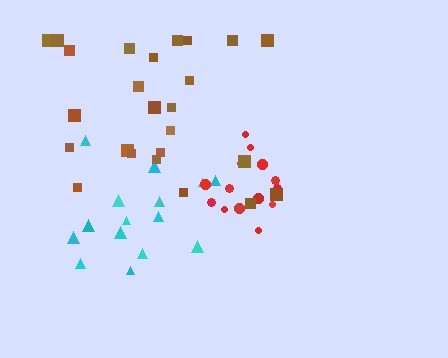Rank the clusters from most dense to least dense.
red, cyan, brown.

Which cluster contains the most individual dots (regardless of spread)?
Brown (25).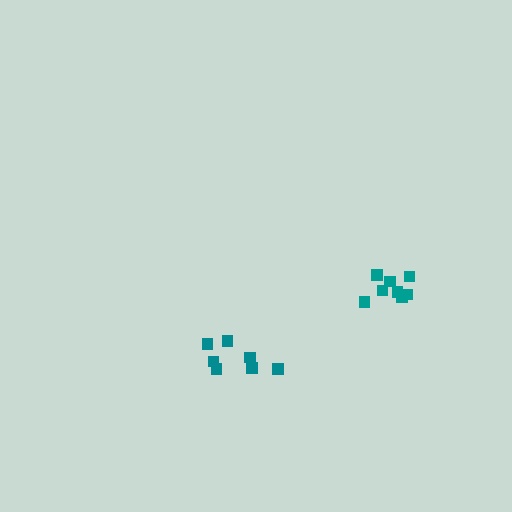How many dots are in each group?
Group 1: 7 dots, Group 2: 8 dots (15 total).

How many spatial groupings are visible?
There are 2 spatial groupings.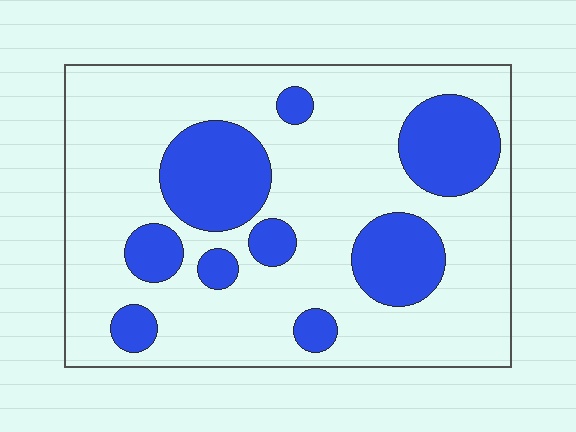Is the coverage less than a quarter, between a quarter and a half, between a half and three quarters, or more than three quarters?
Between a quarter and a half.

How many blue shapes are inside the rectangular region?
9.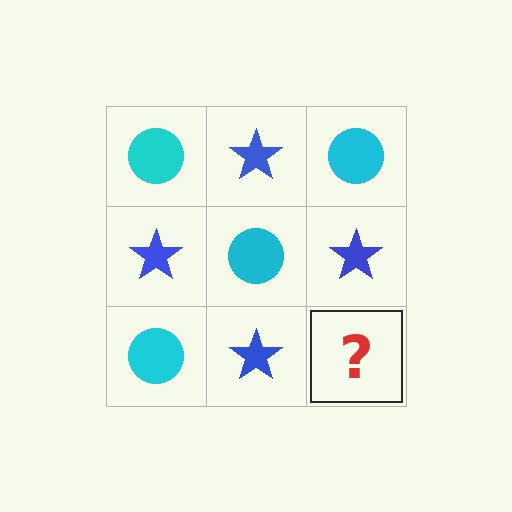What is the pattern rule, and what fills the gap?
The rule is that it alternates cyan circle and blue star in a checkerboard pattern. The gap should be filled with a cyan circle.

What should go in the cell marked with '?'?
The missing cell should contain a cyan circle.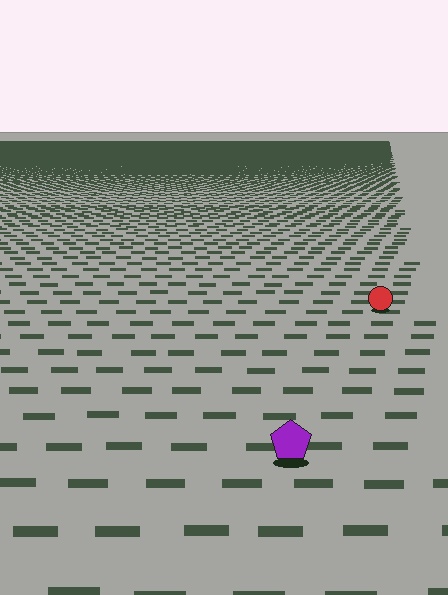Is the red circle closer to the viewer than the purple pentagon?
No. The purple pentagon is closer — you can tell from the texture gradient: the ground texture is coarser near it.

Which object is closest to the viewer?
The purple pentagon is closest. The texture marks near it are larger and more spread out.